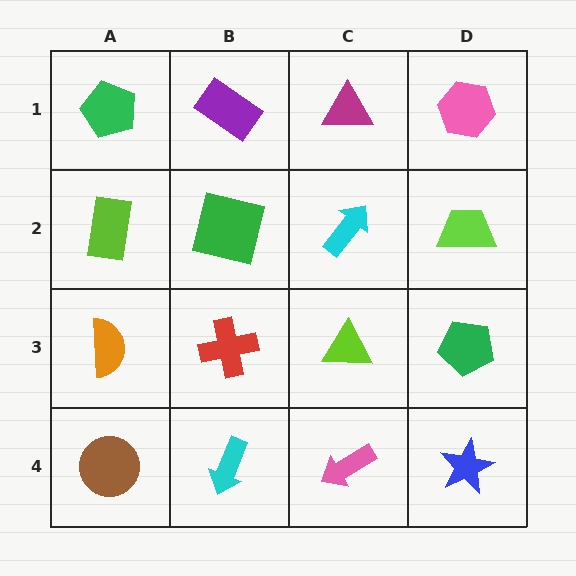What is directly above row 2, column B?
A purple rectangle.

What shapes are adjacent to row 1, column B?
A green square (row 2, column B), a green pentagon (row 1, column A), a magenta triangle (row 1, column C).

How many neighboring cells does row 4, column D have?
2.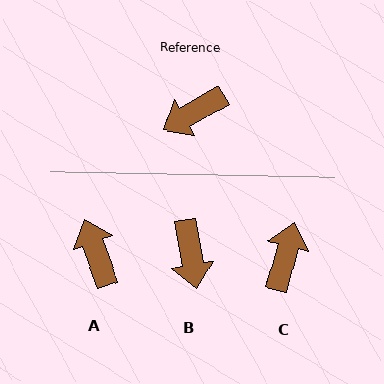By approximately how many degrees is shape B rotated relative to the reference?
Approximately 69 degrees counter-clockwise.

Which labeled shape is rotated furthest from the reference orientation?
C, about 135 degrees away.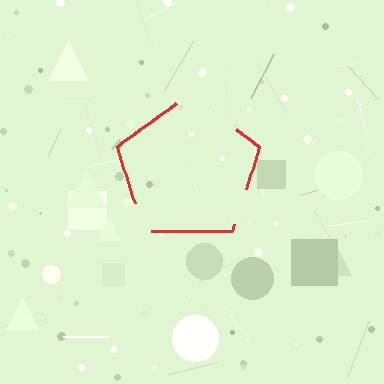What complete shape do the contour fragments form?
The contour fragments form a pentagon.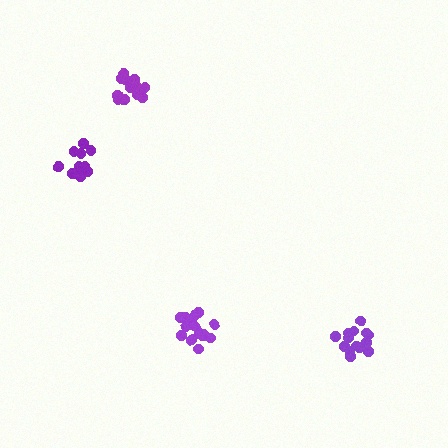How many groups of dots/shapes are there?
There are 4 groups.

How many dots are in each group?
Group 1: 14 dots, Group 2: 19 dots, Group 3: 13 dots, Group 4: 14 dots (60 total).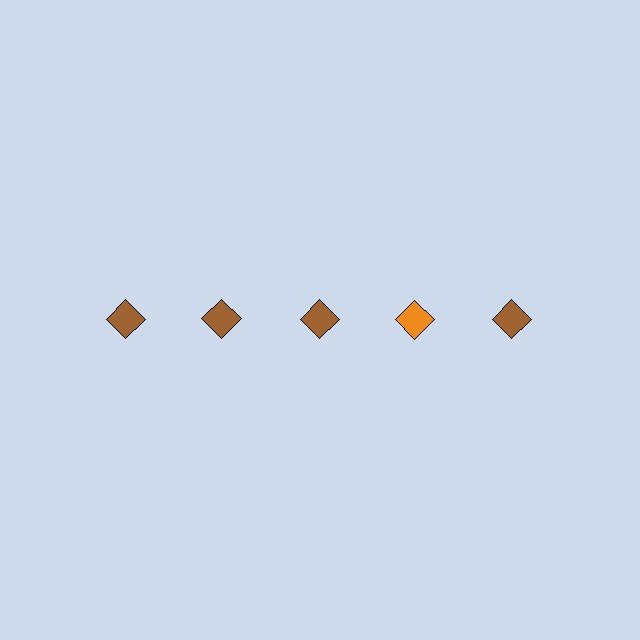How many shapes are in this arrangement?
There are 5 shapes arranged in a grid pattern.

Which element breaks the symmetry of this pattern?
The orange diamond in the top row, second from right column breaks the symmetry. All other shapes are brown diamonds.